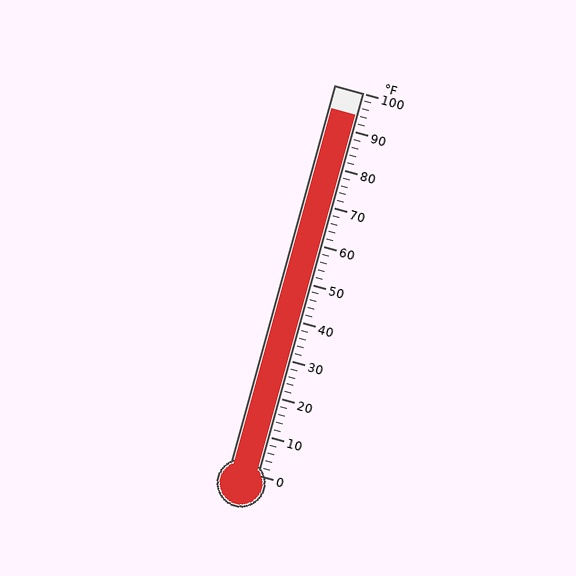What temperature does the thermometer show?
The thermometer shows approximately 94°F.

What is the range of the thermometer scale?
The thermometer scale ranges from 0°F to 100°F.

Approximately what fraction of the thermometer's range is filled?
The thermometer is filled to approximately 95% of its range.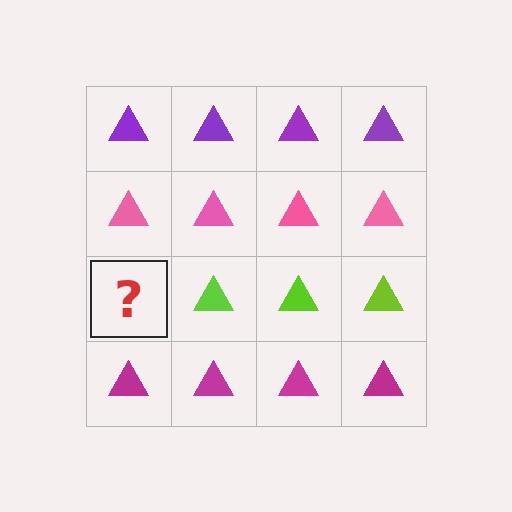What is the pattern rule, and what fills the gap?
The rule is that each row has a consistent color. The gap should be filled with a lime triangle.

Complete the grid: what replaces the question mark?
The question mark should be replaced with a lime triangle.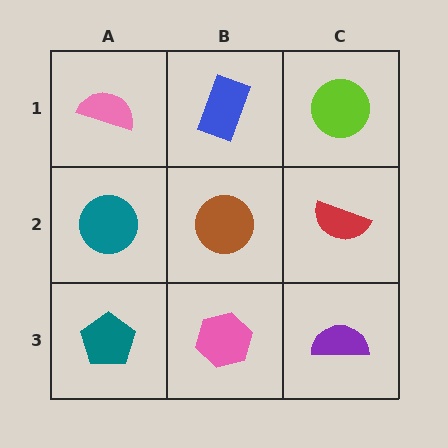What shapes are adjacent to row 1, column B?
A brown circle (row 2, column B), a pink semicircle (row 1, column A), a lime circle (row 1, column C).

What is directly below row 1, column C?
A red semicircle.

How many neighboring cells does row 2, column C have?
3.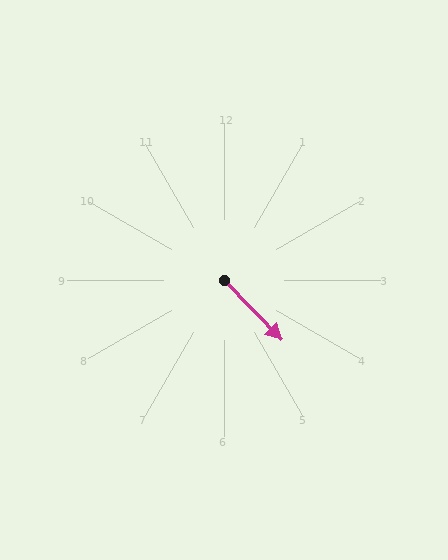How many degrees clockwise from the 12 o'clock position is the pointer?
Approximately 136 degrees.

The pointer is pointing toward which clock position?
Roughly 5 o'clock.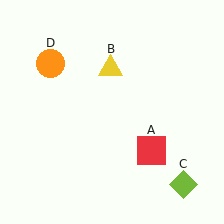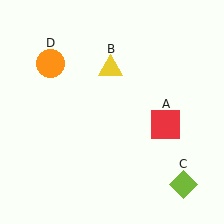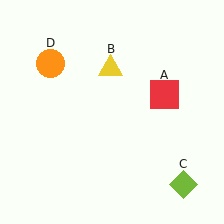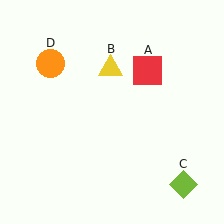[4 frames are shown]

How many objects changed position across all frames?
1 object changed position: red square (object A).